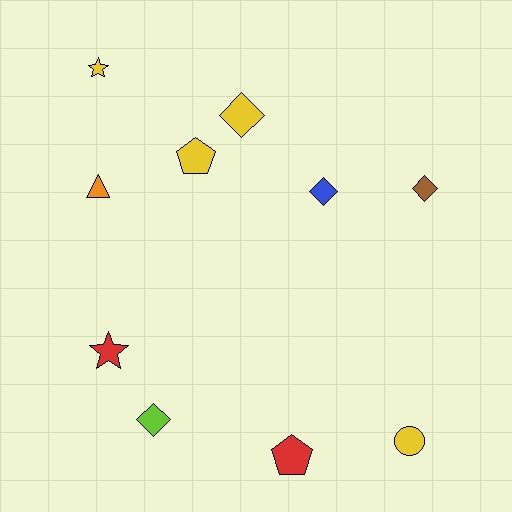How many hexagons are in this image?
There are no hexagons.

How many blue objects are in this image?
There is 1 blue object.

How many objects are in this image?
There are 10 objects.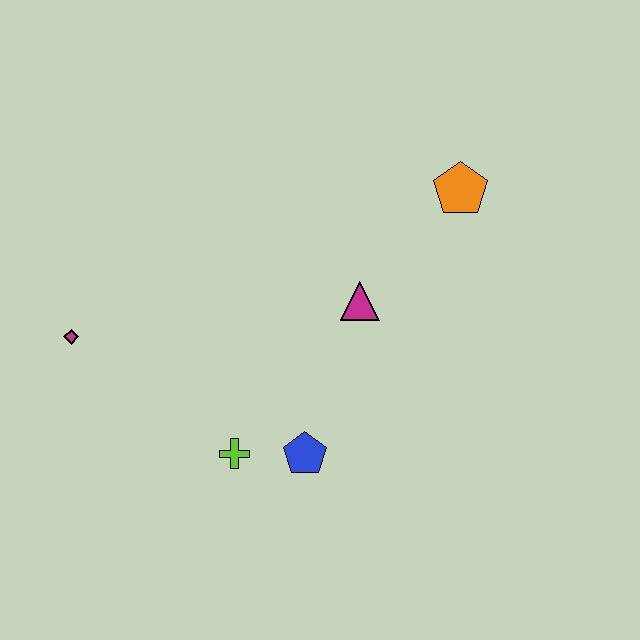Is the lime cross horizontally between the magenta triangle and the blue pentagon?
No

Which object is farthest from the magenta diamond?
The orange pentagon is farthest from the magenta diamond.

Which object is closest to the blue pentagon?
The lime cross is closest to the blue pentagon.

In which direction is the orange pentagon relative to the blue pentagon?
The orange pentagon is above the blue pentagon.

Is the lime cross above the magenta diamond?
No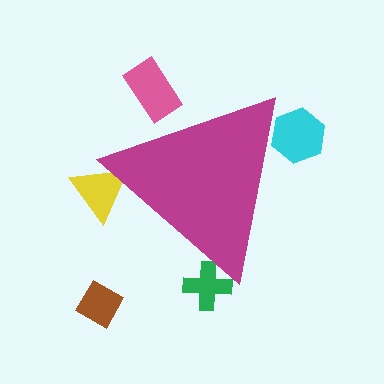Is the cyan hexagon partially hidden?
Yes, the cyan hexagon is partially hidden behind the magenta triangle.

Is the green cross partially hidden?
Yes, the green cross is partially hidden behind the magenta triangle.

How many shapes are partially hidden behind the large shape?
4 shapes are partially hidden.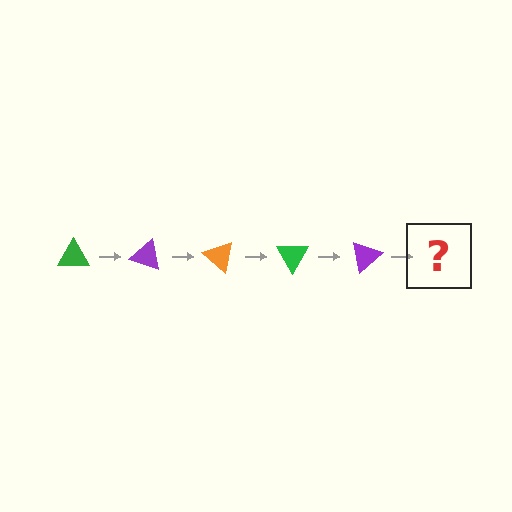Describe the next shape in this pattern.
It should be an orange triangle, rotated 100 degrees from the start.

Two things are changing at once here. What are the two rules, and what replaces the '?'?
The two rules are that it rotates 20 degrees each step and the color cycles through green, purple, and orange. The '?' should be an orange triangle, rotated 100 degrees from the start.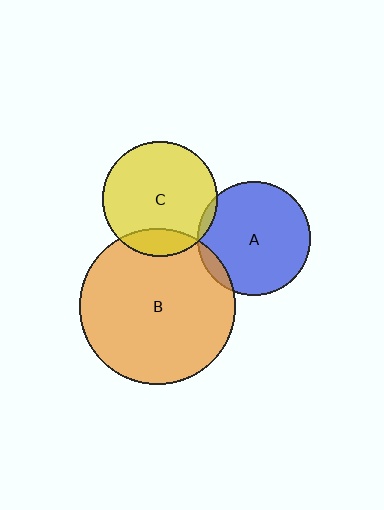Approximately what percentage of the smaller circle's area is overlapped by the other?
Approximately 5%.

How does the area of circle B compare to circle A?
Approximately 1.9 times.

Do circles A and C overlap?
Yes.